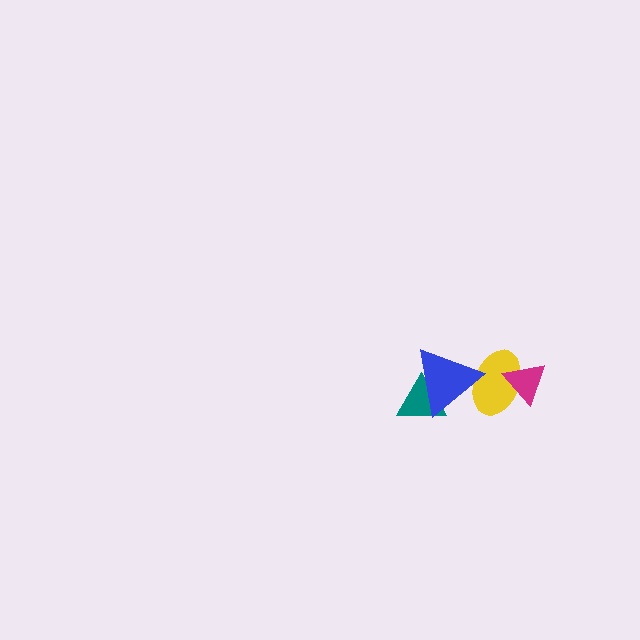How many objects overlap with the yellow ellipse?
2 objects overlap with the yellow ellipse.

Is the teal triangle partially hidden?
Yes, it is partially covered by another shape.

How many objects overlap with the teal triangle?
1 object overlaps with the teal triangle.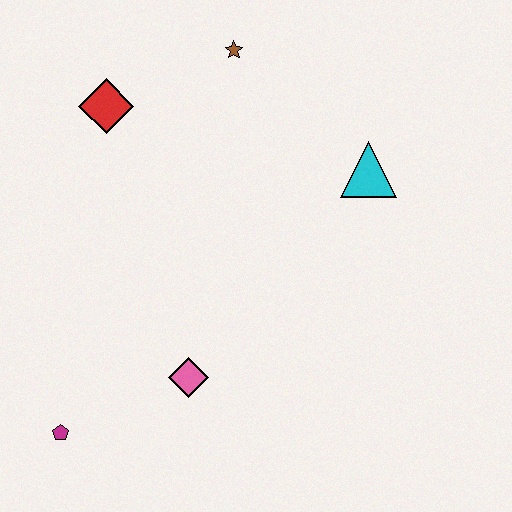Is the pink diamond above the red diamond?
No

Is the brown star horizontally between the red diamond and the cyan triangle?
Yes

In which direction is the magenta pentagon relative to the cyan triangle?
The magenta pentagon is to the left of the cyan triangle.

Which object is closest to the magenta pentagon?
The pink diamond is closest to the magenta pentagon.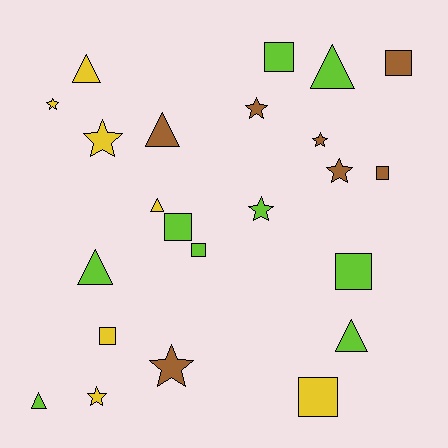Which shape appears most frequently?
Square, with 8 objects.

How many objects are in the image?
There are 23 objects.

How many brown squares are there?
There are 2 brown squares.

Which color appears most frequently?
Lime, with 9 objects.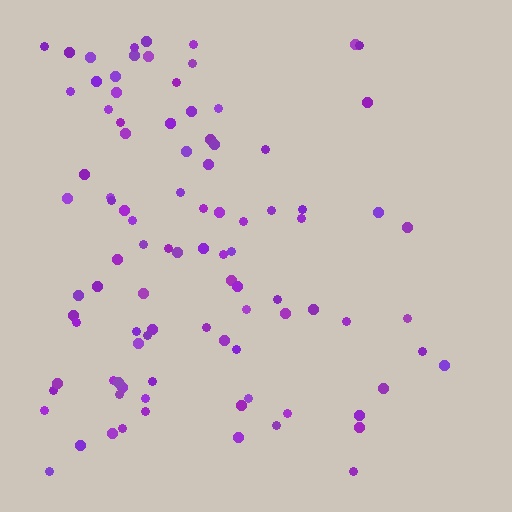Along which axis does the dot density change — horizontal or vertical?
Horizontal.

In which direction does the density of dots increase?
From right to left, with the left side densest.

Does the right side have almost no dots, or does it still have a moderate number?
Still a moderate number, just noticeably fewer than the left.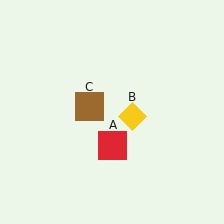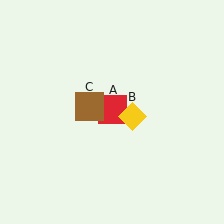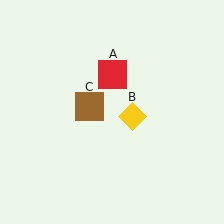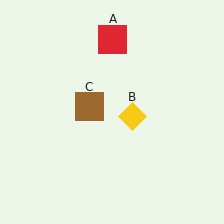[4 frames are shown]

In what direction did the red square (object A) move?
The red square (object A) moved up.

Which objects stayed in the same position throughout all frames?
Yellow diamond (object B) and brown square (object C) remained stationary.